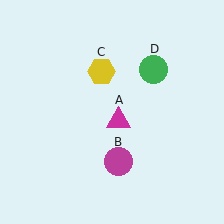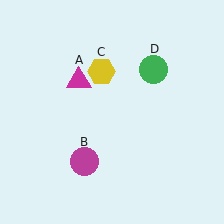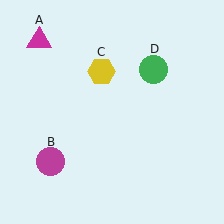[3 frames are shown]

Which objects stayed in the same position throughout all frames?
Yellow hexagon (object C) and green circle (object D) remained stationary.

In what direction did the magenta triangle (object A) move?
The magenta triangle (object A) moved up and to the left.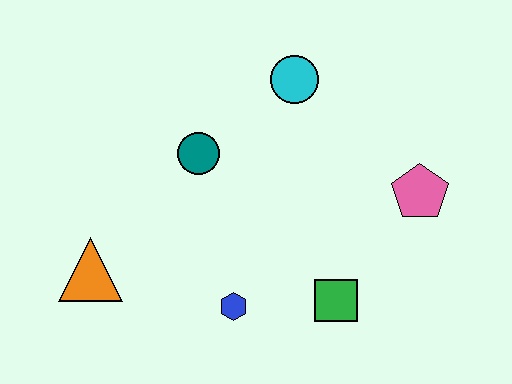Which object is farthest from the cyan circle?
The orange triangle is farthest from the cyan circle.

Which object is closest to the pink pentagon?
The green square is closest to the pink pentagon.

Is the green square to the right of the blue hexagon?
Yes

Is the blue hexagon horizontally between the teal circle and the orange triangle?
No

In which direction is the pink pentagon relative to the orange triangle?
The pink pentagon is to the right of the orange triangle.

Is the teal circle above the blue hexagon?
Yes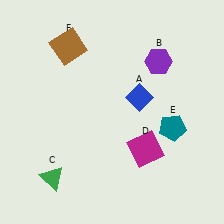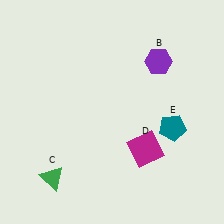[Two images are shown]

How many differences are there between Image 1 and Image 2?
There are 2 differences between the two images.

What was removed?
The brown square (F), the blue diamond (A) were removed in Image 2.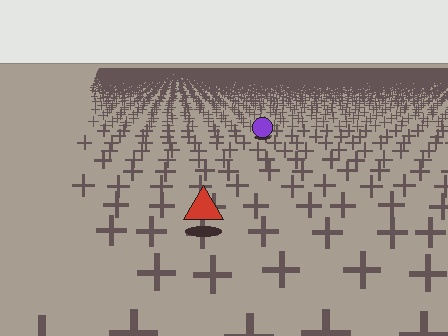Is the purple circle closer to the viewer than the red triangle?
No. The red triangle is closer — you can tell from the texture gradient: the ground texture is coarser near it.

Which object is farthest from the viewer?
The purple circle is farthest from the viewer. It appears smaller and the ground texture around it is denser.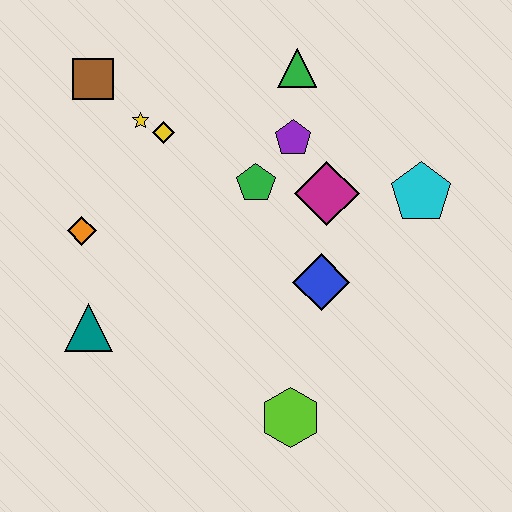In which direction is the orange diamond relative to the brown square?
The orange diamond is below the brown square.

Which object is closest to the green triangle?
The purple pentagon is closest to the green triangle.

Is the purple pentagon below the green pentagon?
No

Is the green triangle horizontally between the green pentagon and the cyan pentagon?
Yes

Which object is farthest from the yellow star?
The lime hexagon is farthest from the yellow star.